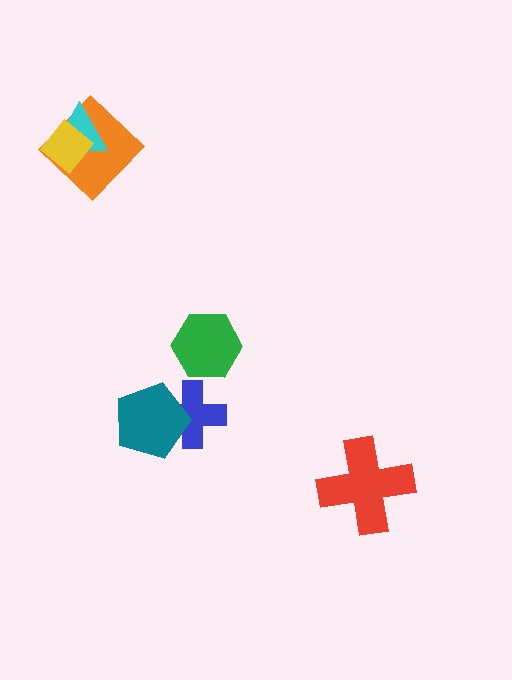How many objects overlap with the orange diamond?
2 objects overlap with the orange diamond.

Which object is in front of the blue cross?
The teal pentagon is in front of the blue cross.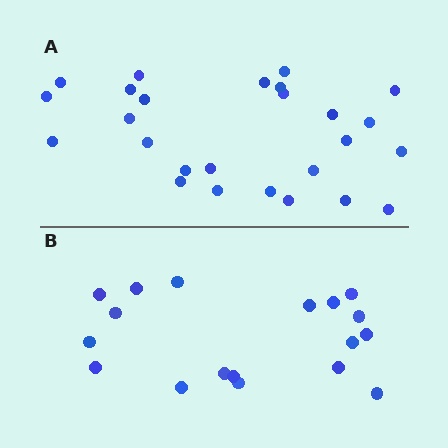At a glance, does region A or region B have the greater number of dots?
Region A (the top region) has more dots.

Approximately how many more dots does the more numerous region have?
Region A has roughly 8 or so more dots than region B.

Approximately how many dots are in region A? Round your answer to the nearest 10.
About 30 dots. (The exact count is 26, which rounds to 30.)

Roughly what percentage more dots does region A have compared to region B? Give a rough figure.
About 45% more.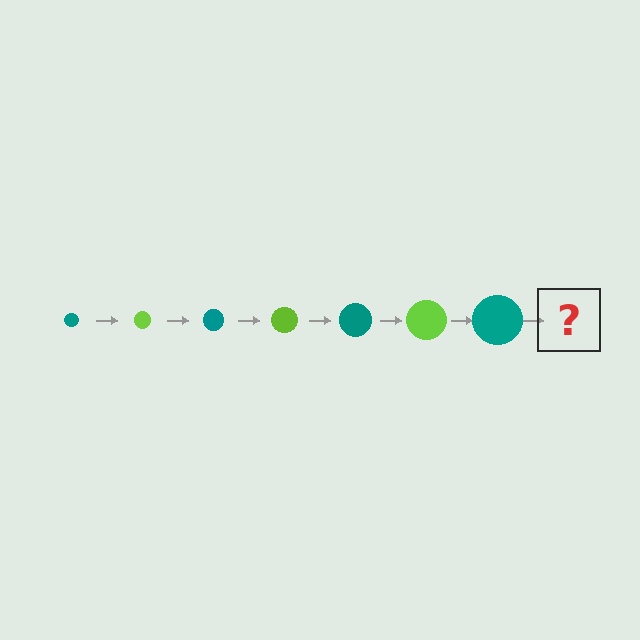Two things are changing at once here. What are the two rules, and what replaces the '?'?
The two rules are that the circle grows larger each step and the color cycles through teal and lime. The '?' should be a lime circle, larger than the previous one.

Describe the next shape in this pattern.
It should be a lime circle, larger than the previous one.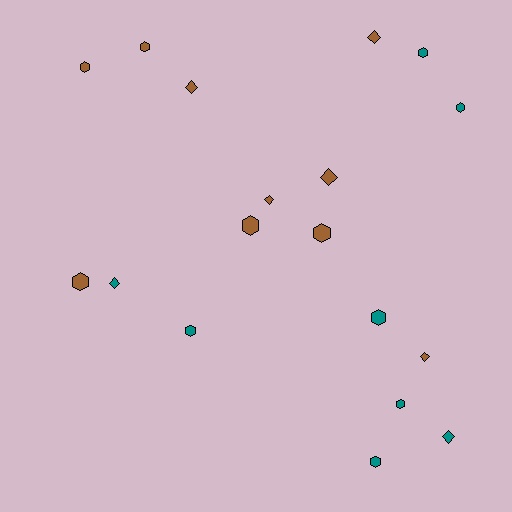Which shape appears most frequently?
Hexagon, with 11 objects.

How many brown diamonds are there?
There are 5 brown diamonds.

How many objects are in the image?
There are 18 objects.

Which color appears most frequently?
Brown, with 10 objects.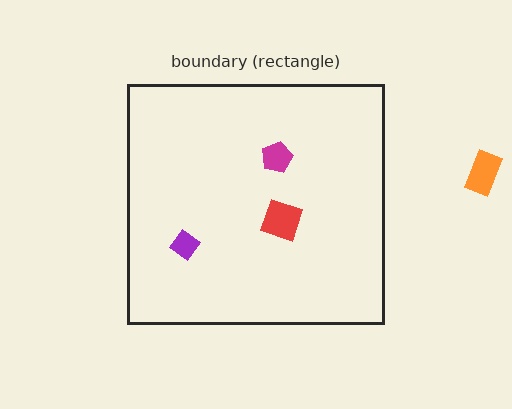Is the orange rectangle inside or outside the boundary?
Outside.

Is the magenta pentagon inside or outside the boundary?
Inside.